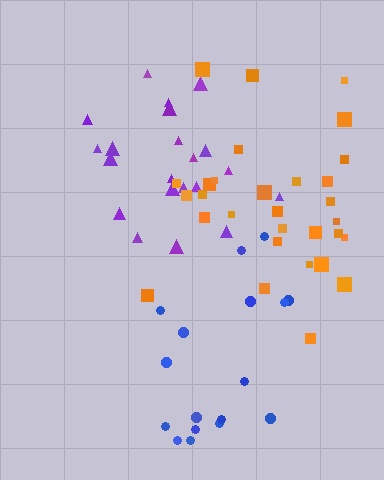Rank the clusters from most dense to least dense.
orange, purple, blue.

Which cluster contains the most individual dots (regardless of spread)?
Orange (30).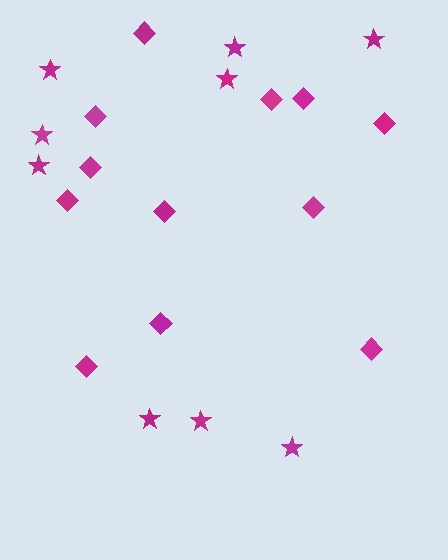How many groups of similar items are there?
There are 2 groups: one group of diamonds (12) and one group of stars (9).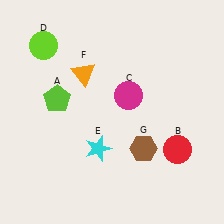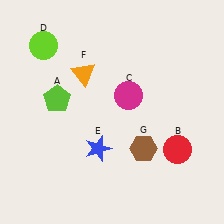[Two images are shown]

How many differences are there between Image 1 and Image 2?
There is 1 difference between the two images.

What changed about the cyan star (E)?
In Image 1, E is cyan. In Image 2, it changed to blue.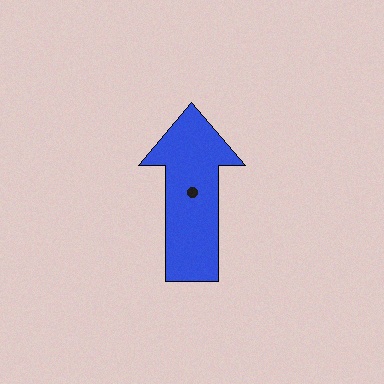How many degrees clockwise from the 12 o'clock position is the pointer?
Approximately 360 degrees.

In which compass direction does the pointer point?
North.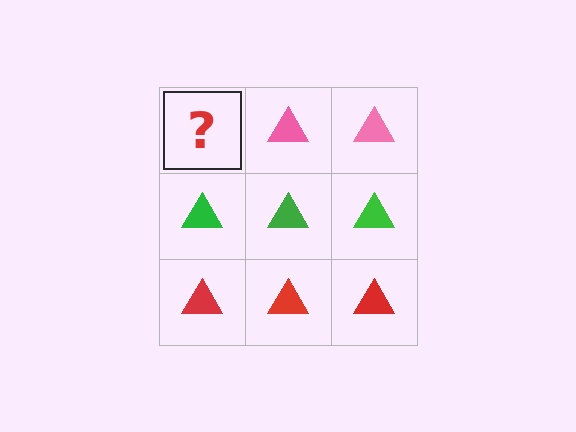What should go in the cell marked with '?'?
The missing cell should contain a pink triangle.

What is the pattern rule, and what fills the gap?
The rule is that each row has a consistent color. The gap should be filled with a pink triangle.